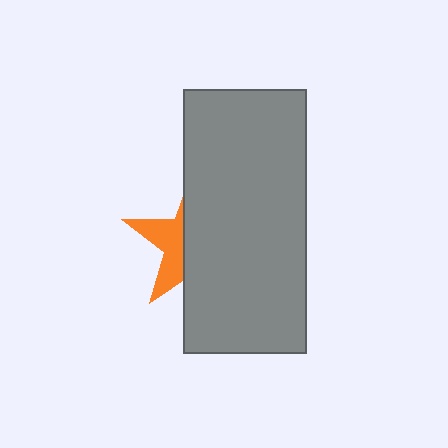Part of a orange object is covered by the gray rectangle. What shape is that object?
It is a star.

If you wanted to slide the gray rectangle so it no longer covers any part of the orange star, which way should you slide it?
Slide it right — that is the most direct way to separate the two shapes.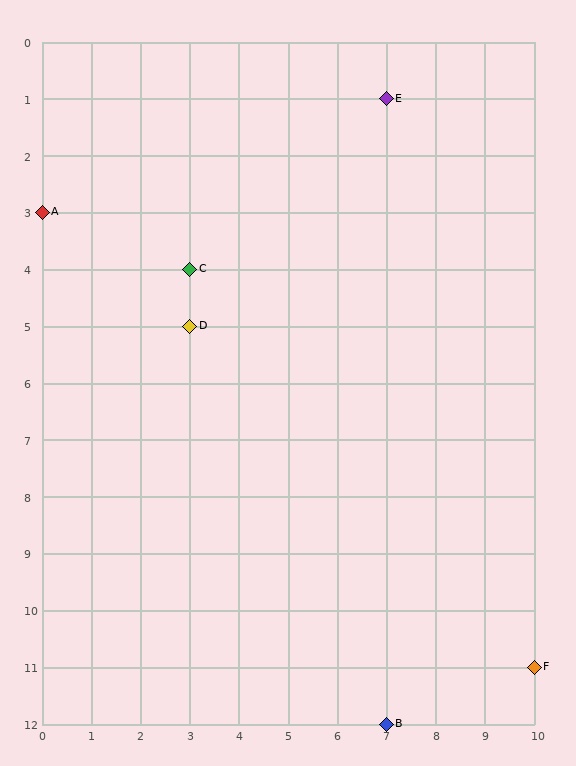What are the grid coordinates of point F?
Point F is at grid coordinates (10, 11).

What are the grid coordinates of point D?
Point D is at grid coordinates (3, 5).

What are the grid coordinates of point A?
Point A is at grid coordinates (0, 3).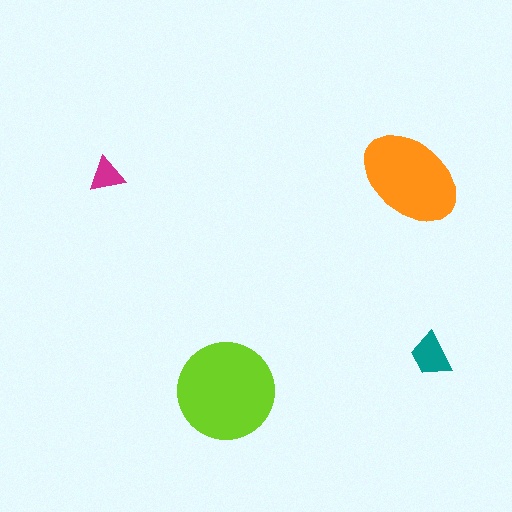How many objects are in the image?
There are 4 objects in the image.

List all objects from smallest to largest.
The magenta triangle, the teal trapezoid, the orange ellipse, the lime circle.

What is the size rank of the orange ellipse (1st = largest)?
2nd.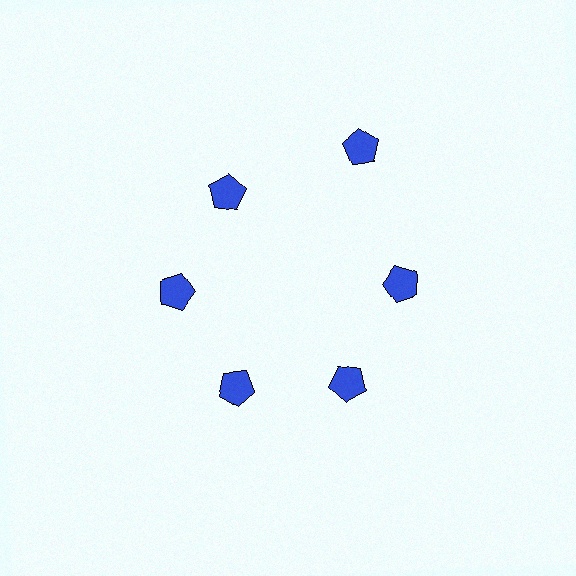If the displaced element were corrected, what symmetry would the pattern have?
It would have 6-fold rotational symmetry — the pattern would map onto itself every 60 degrees.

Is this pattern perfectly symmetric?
No. The 6 blue pentagons are arranged in a ring, but one element near the 1 o'clock position is pushed outward from the center, breaking the 6-fold rotational symmetry.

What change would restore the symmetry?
The symmetry would be restored by moving it inward, back onto the ring so that all 6 pentagons sit at equal angles and equal distance from the center.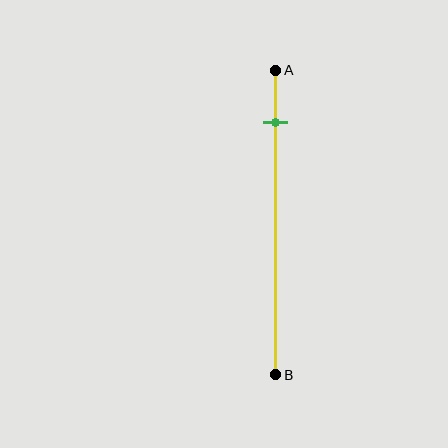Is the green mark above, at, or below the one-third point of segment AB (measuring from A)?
The green mark is above the one-third point of segment AB.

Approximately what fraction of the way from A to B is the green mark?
The green mark is approximately 15% of the way from A to B.